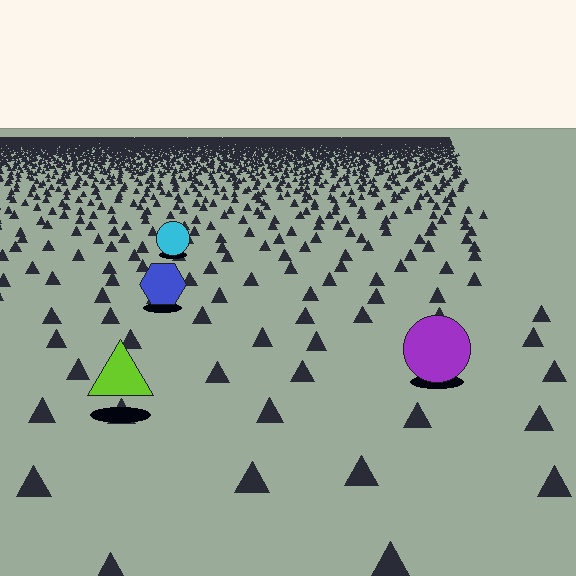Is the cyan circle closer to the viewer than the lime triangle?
No. The lime triangle is closer — you can tell from the texture gradient: the ground texture is coarser near it.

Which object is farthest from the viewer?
The cyan circle is farthest from the viewer. It appears smaller and the ground texture around it is denser.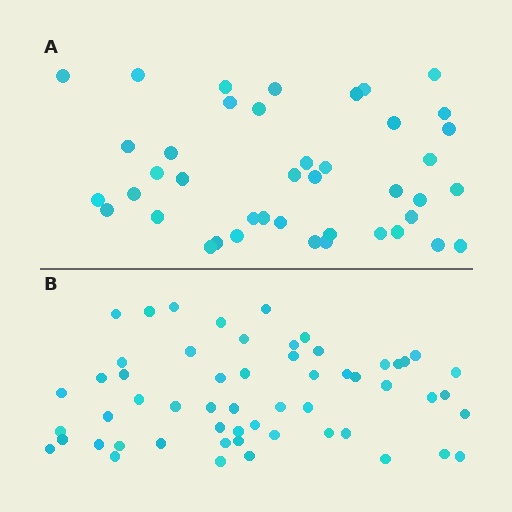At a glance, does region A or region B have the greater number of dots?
Region B (the bottom region) has more dots.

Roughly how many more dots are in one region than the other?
Region B has approximately 15 more dots than region A.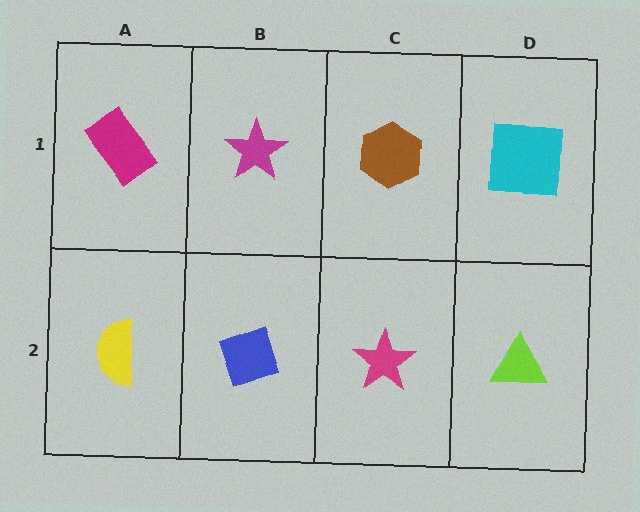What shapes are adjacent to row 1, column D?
A lime triangle (row 2, column D), a brown hexagon (row 1, column C).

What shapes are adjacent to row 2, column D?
A cyan square (row 1, column D), a magenta star (row 2, column C).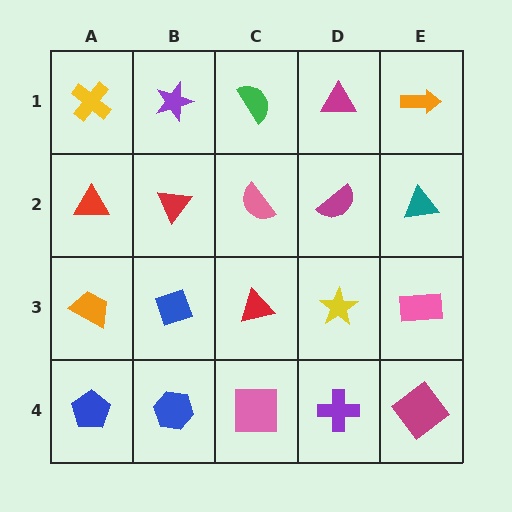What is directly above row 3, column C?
A pink semicircle.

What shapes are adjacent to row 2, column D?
A magenta triangle (row 1, column D), a yellow star (row 3, column D), a pink semicircle (row 2, column C), a teal triangle (row 2, column E).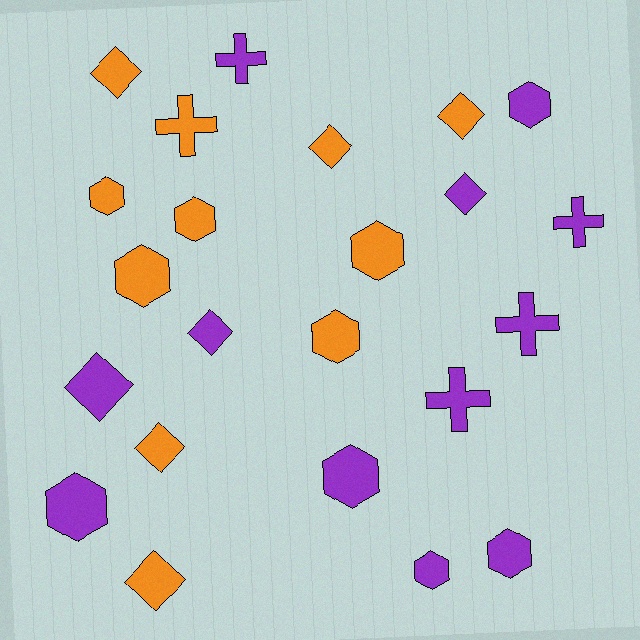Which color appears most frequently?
Purple, with 12 objects.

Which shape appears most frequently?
Hexagon, with 10 objects.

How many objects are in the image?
There are 23 objects.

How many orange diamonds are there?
There are 5 orange diamonds.